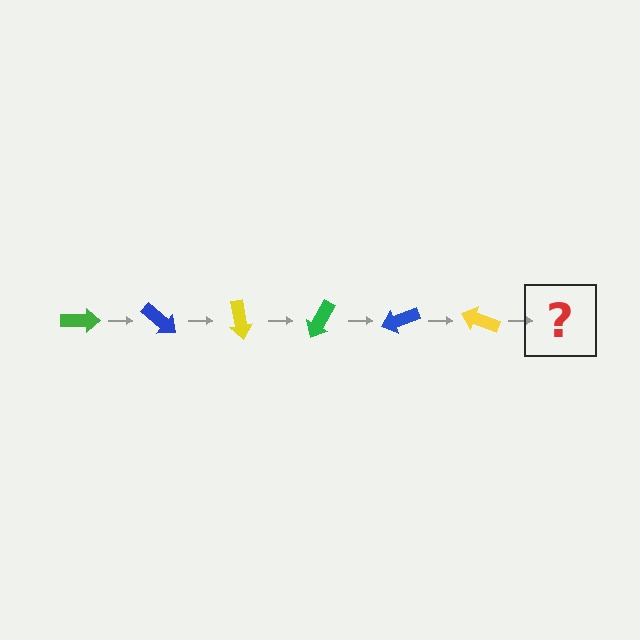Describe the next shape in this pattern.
It should be a green arrow, rotated 240 degrees from the start.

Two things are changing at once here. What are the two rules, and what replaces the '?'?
The two rules are that it rotates 40 degrees each step and the color cycles through green, blue, and yellow. The '?' should be a green arrow, rotated 240 degrees from the start.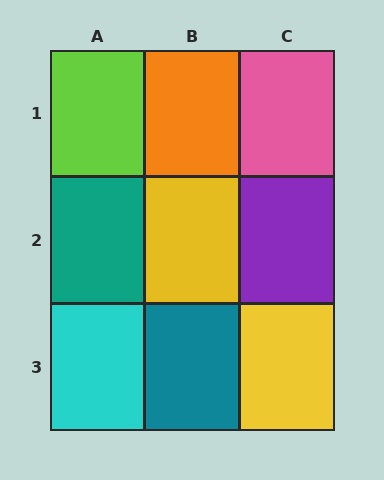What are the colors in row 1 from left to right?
Lime, orange, pink.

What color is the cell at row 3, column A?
Cyan.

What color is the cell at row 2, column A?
Teal.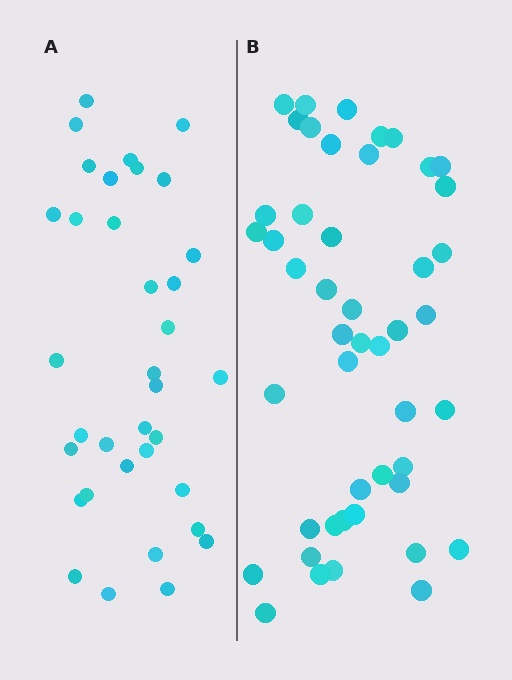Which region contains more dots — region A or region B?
Region B (the right region) has more dots.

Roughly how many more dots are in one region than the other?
Region B has roughly 12 or so more dots than region A.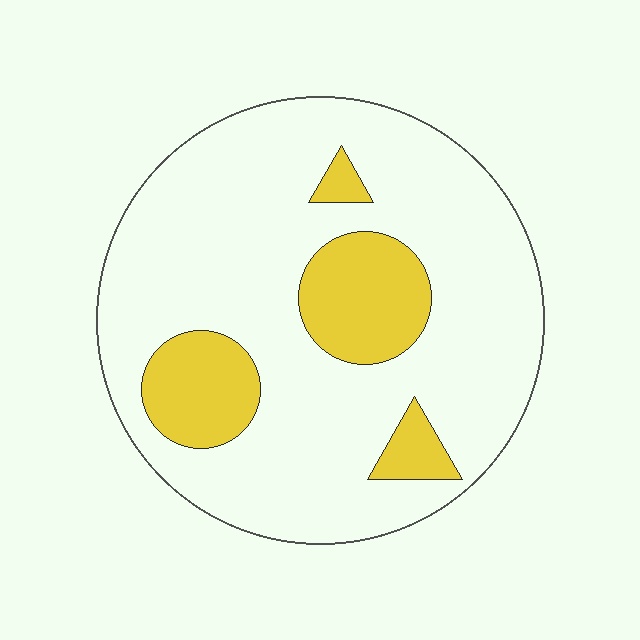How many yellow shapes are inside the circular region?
4.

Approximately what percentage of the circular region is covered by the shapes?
Approximately 20%.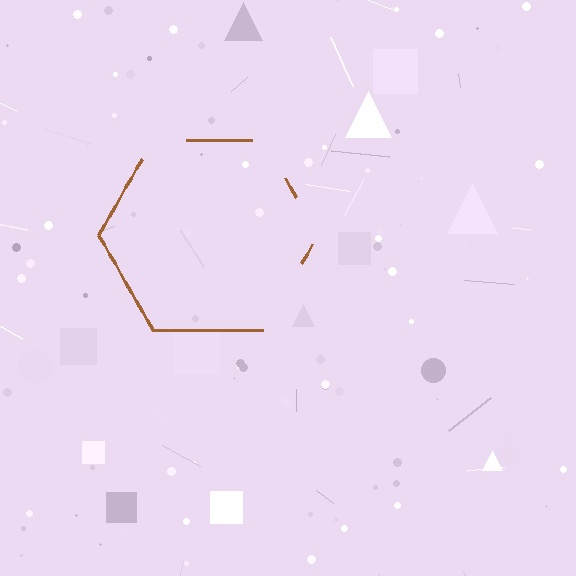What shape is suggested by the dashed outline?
The dashed outline suggests a hexagon.